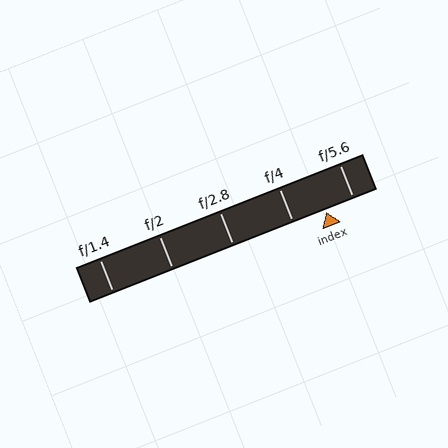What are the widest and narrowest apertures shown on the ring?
The widest aperture shown is f/1.4 and the narrowest is f/5.6.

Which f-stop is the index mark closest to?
The index mark is closest to f/5.6.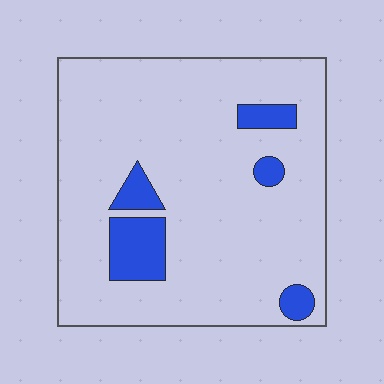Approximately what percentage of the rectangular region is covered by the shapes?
Approximately 10%.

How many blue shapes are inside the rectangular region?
5.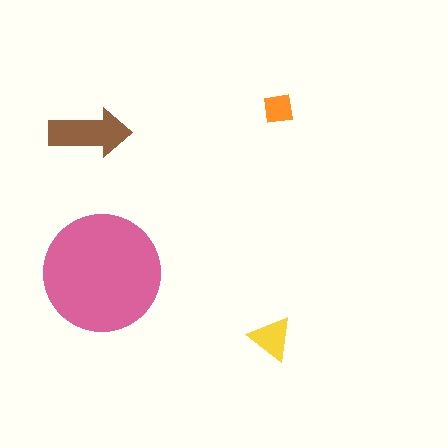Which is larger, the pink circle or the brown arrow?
The pink circle.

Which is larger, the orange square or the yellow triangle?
The yellow triangle.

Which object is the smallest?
The orange square.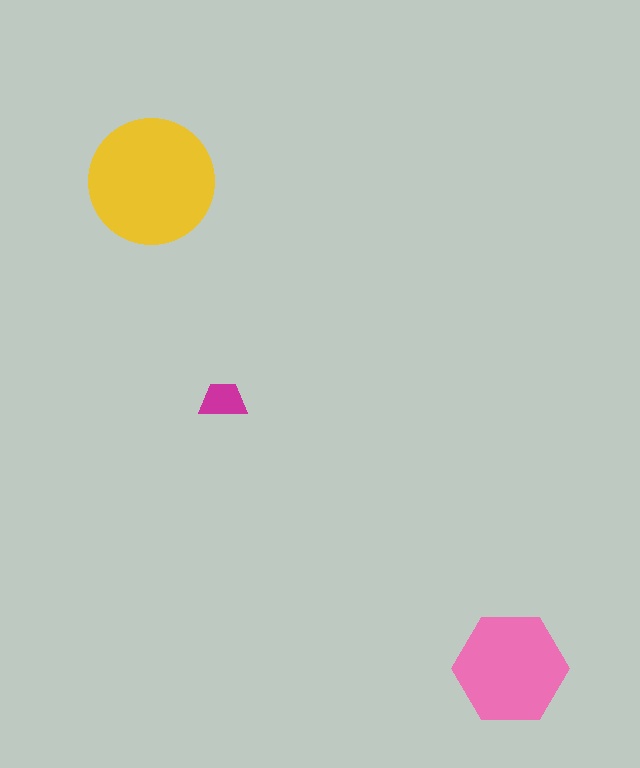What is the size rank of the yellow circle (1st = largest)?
1st.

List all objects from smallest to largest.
The magenta trapezoid, the pink hexagon, the yellow circle.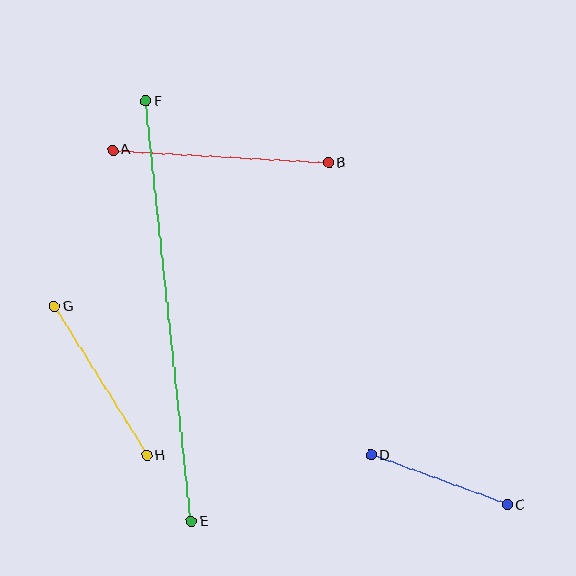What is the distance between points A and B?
The distance is approximately 216 pixels.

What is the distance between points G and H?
The distance is approximately 175 pixels.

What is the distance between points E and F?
The distance is approximately 423 pixels.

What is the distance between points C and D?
The distance is approximately 145 pixels.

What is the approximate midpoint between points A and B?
The midpoint is at approximately (221, 156) pixels.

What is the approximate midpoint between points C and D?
The midpoint is at approximately (439, 480) pixels.